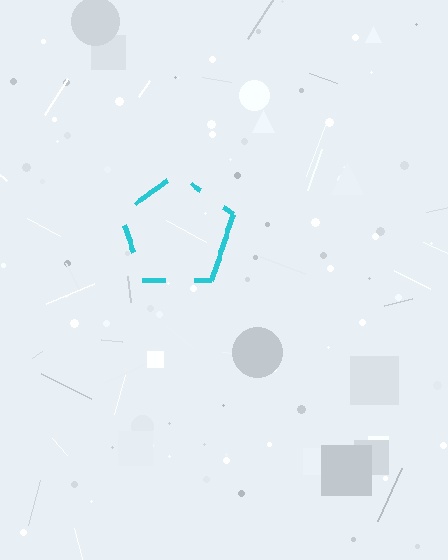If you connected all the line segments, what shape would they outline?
They would outline a pentagon.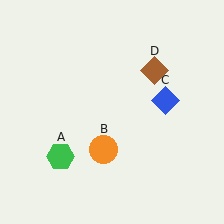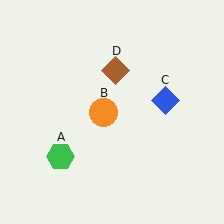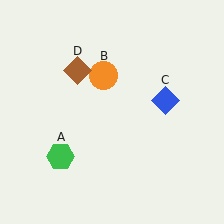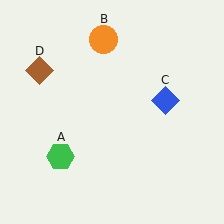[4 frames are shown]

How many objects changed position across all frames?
2 objects changed position: orange circle (object B), brown diamond (object D).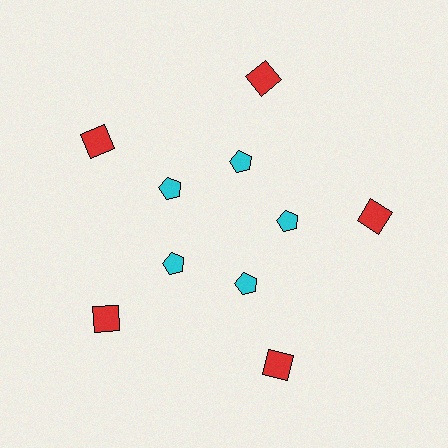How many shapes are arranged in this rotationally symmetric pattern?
There are 10 shapes, arranged in 5 groups of 2.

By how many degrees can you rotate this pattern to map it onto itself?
The pattern maps onto itself every 72 degrees of rotation.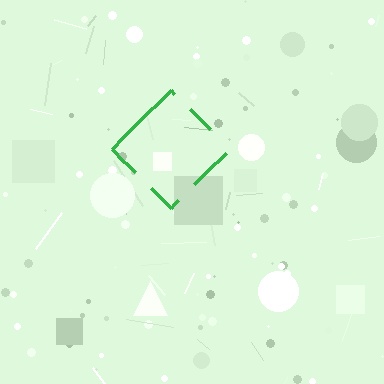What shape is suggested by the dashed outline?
The dashed outline suggests a diamond.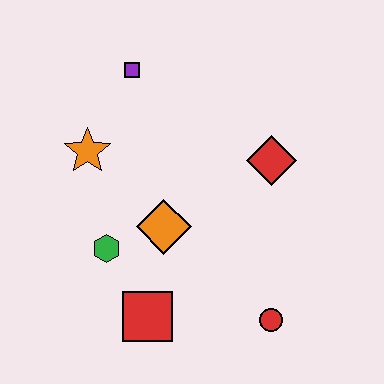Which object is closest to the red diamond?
The orange diamond is closest to the red diamond.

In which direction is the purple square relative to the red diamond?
The purple square is to the left of the red diamond.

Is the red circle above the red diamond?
No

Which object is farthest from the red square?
The purple square is farthest from the red square.